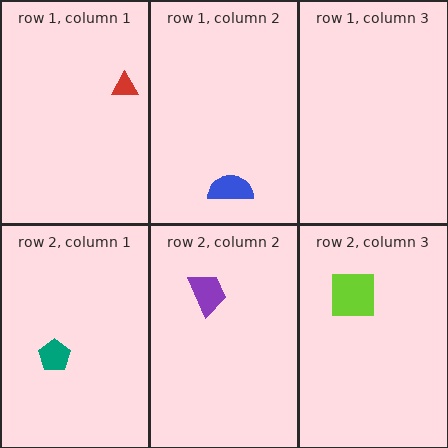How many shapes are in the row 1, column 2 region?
1.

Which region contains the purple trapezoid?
The row 2, column 2 region.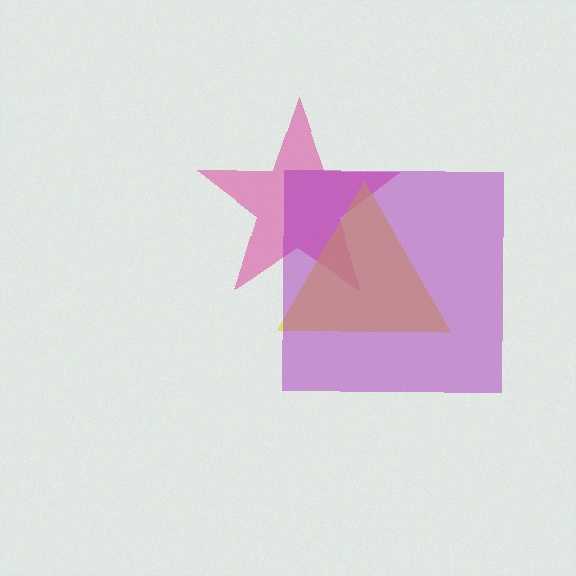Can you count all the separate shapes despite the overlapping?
Yes, there are 3 separate shapes.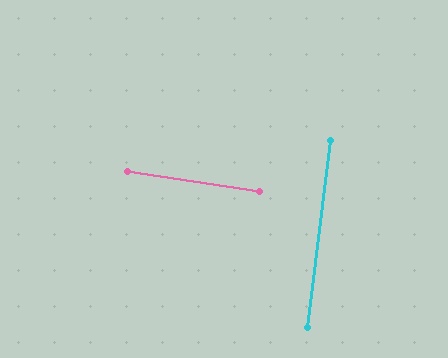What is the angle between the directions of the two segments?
Approximately 89 degrees.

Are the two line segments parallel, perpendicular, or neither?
Perpendicular — they meet at approximately 89°.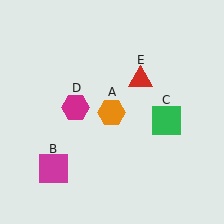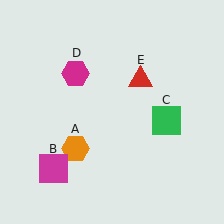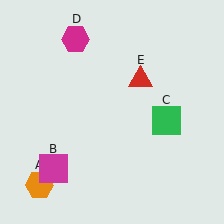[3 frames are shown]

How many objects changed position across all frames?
2 objects changed position: orange hexagon (object A), magenta hexagon (object D).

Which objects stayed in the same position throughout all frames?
Magenta square (object B) and green square (object C) and red triangle (object E) remained stationary.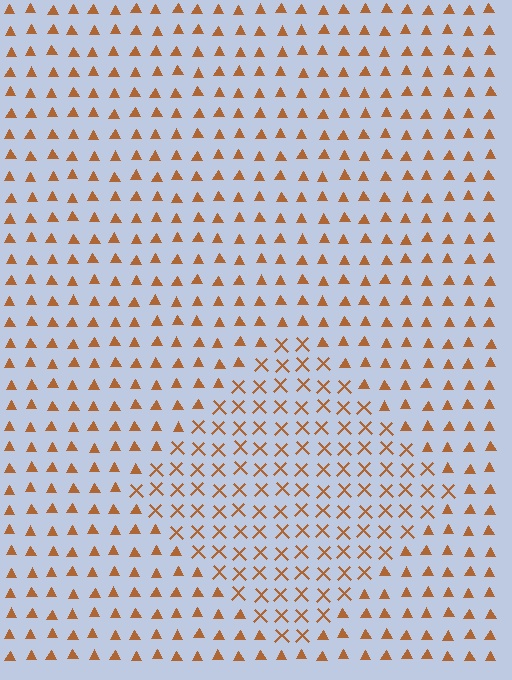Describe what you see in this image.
The image is filled with small brown elements arranged in a uniform grid. A diamond-shaped region contains X marks, while the surrounding area contains triangles. The boundary is defined purely by the change in element shape.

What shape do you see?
I see a diamond.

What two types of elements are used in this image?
The image uses X marks inside the diamond region and triangles outside it.